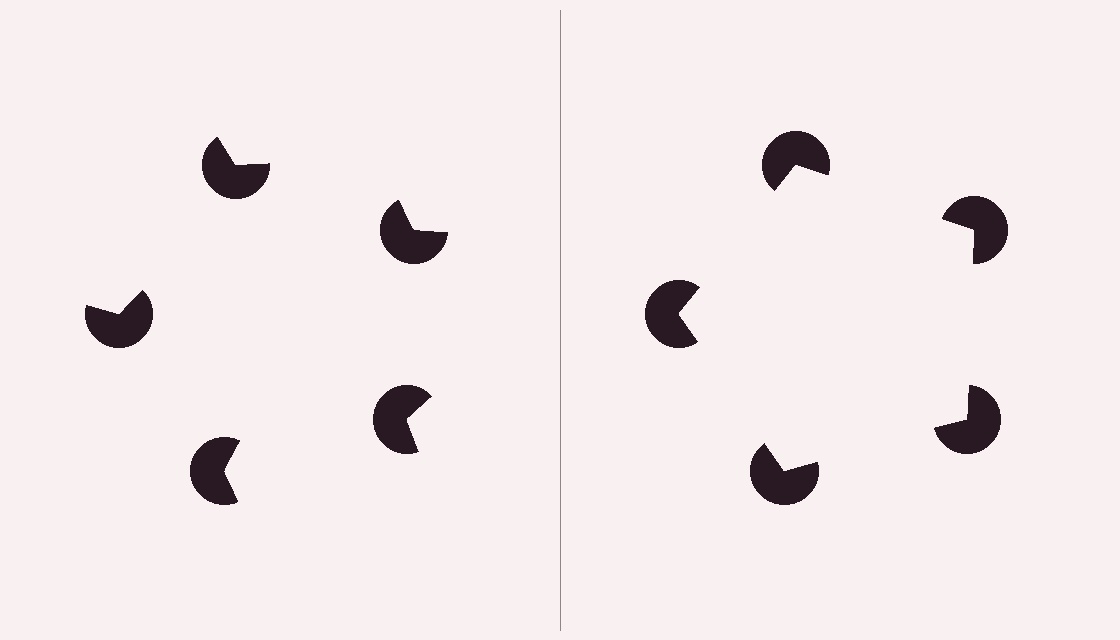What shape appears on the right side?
An illusory pentagon.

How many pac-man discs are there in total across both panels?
10 — 5 on each side.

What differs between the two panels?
The pac-man discs are positioned identically on both sides; only the wedge orientations differ. On the right they align to a pentagon; on the left they are misaligned.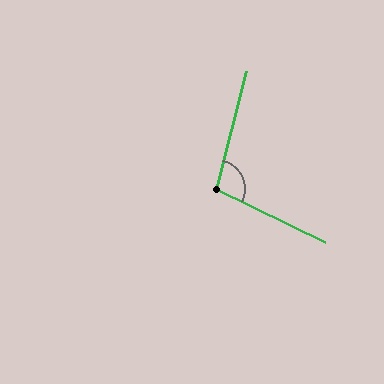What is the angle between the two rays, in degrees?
Approximately 101 degrees.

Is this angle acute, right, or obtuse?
It is obtuse.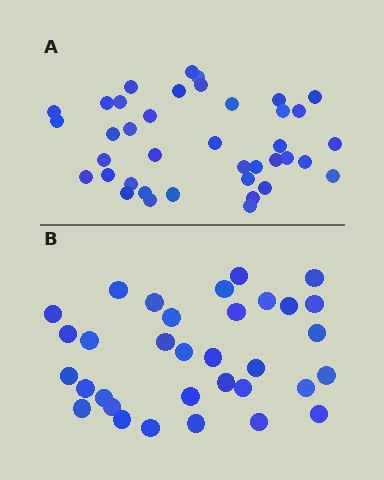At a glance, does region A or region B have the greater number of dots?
Region A (the top region) has more dots.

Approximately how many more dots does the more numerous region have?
Region A has about 6 more dots than region B.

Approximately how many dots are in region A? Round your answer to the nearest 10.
About 40 dots. (The exact count is 39, which rounds to 40.)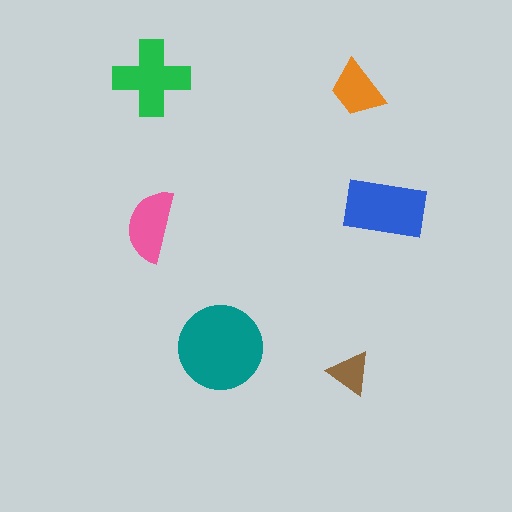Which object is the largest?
The teal circle.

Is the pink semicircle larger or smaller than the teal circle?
Smaller.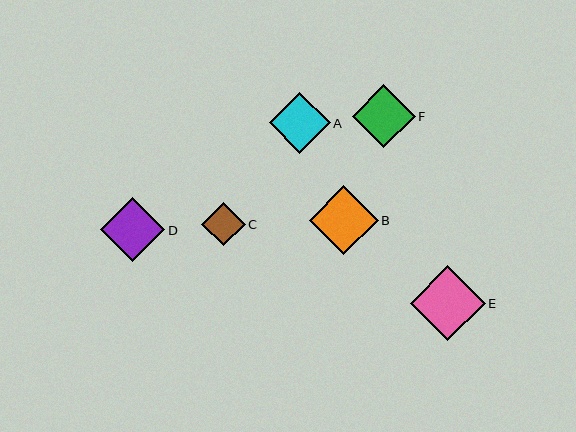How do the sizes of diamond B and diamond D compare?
Diamond B and diamond D are approximately the same size.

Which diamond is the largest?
Diamond E is the largest with a size of approximately 75 pixels.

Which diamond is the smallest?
Diamond C is the smallest with a size of approximately 44 pixels.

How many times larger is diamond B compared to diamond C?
Diamond B is approximately 1.6 times the size of diamond C.